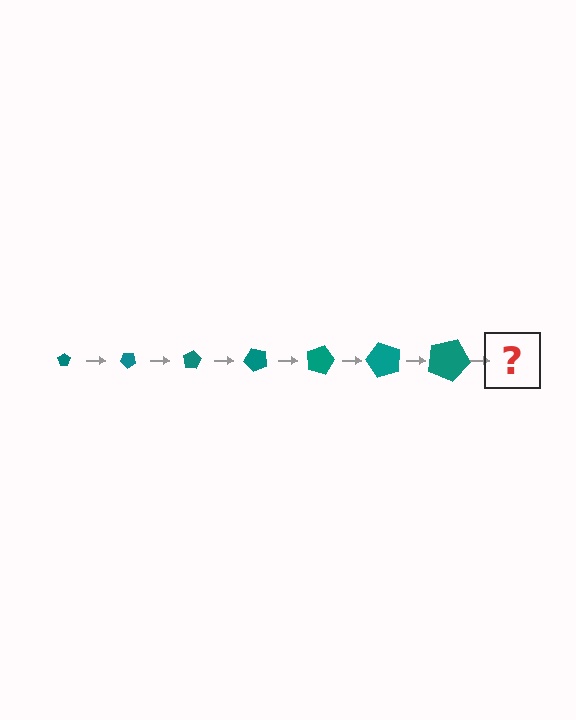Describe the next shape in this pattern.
It should be a pentagon, larger than the previous one and rotated 280 degrees from the start.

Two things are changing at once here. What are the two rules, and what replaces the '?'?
The two rules are that the pentagon grows larger each step and it rotates 40 degrees each step. The '?' should be a pentagon, larger than the previous one and rotated 280 degrees from the start.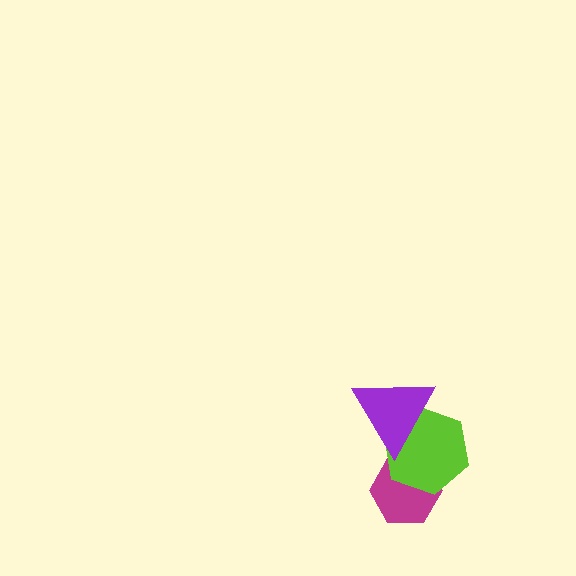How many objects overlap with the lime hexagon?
2 objects overlap with the lime hexagon.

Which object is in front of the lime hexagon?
The purple triangle is in front of the lime hexagon.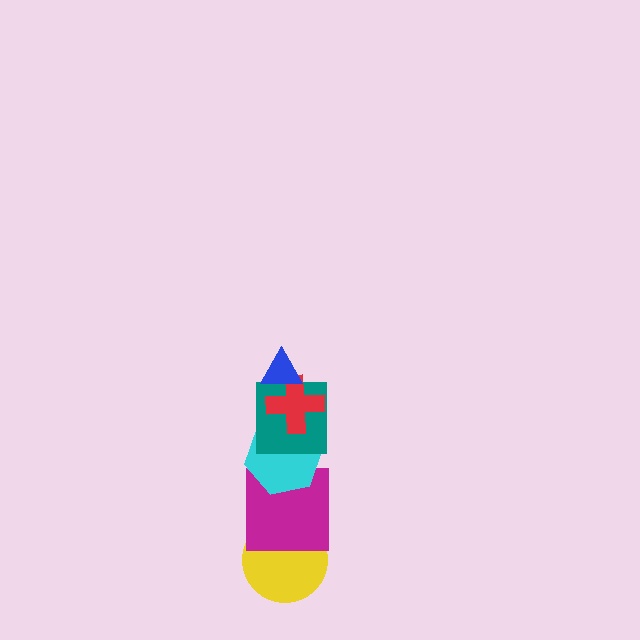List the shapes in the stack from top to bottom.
From top to bottom: the blue triangle, the red cross, the teal square, the cyan hexagon, the magenta square, the yellow circle.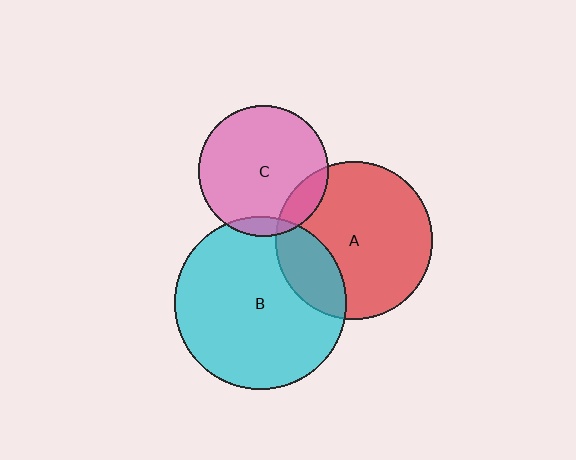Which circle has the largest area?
Circle B (cyan).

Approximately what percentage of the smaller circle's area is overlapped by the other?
Approximately 20%.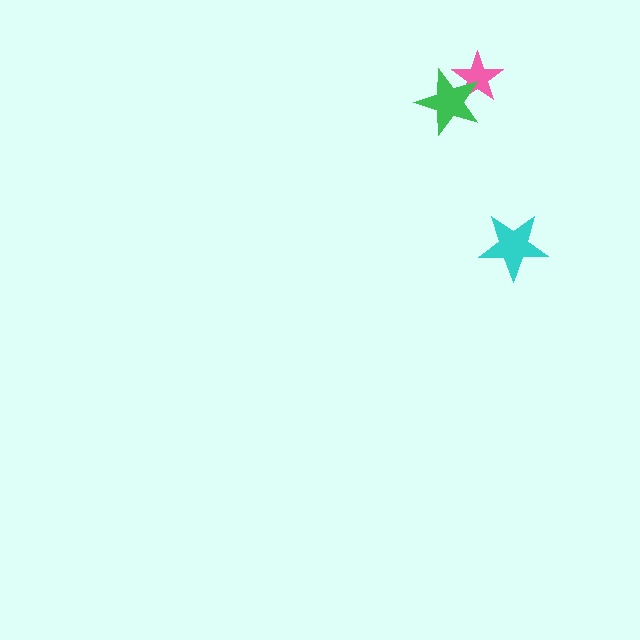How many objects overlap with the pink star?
1 object overlaps with the pink star.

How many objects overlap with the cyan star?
0 objects overlap with the cyan star.